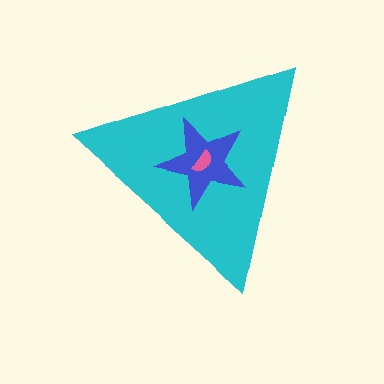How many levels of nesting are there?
3.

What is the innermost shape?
The pink semicircle.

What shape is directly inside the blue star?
The pink semicircle.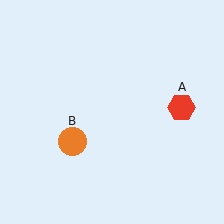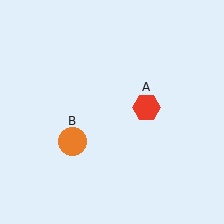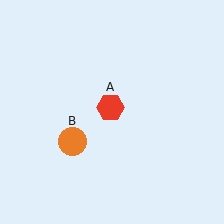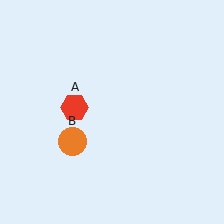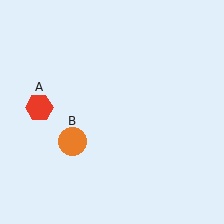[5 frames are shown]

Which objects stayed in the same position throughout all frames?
Orange circle (object B) remained stationary.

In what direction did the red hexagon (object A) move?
The red hexagon (object A) moved left.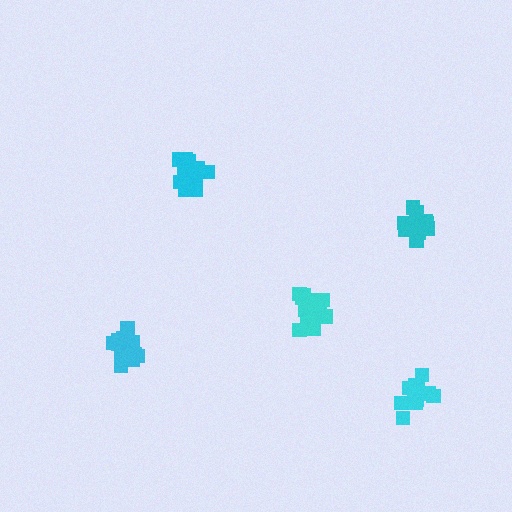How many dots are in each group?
Group 1: 19 dots, Group 2: 16 dots, Group 3: 17 dots, Group 4: 15 dots, Group 5: 16 dots (83 total).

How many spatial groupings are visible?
There are 5 spatial groupings.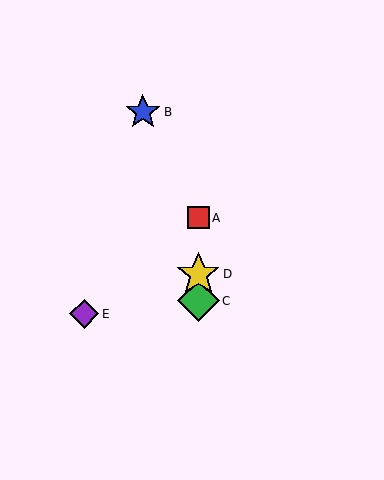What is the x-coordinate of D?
Object D is at x≈198.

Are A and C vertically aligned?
Yes, both are at x≈198.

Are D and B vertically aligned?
No, D is at x≈198 and B is at x≈143.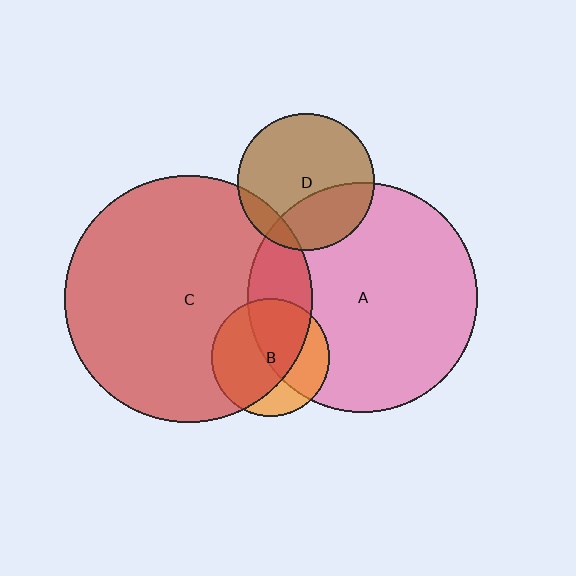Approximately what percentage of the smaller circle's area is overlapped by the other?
Approximately 50%.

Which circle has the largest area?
Circle C (red).